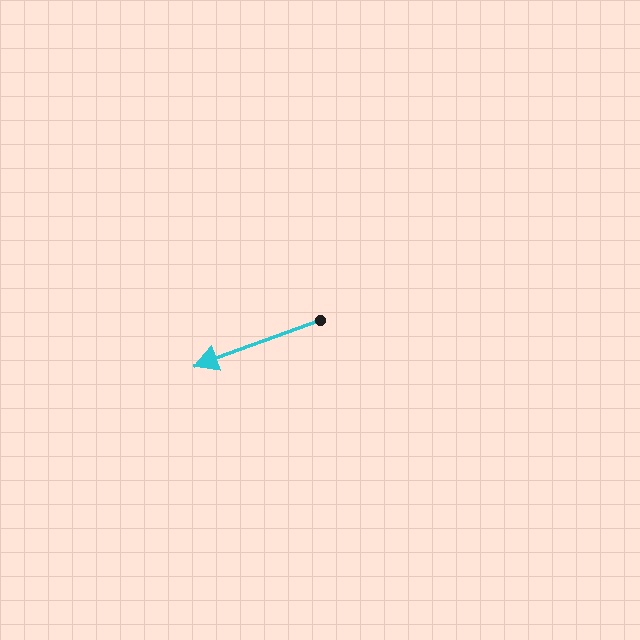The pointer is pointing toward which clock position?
Roughly 8 o'clock.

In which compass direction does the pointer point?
West.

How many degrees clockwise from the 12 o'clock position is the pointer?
Approximately 250 degrees.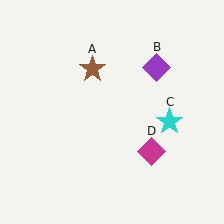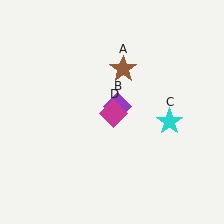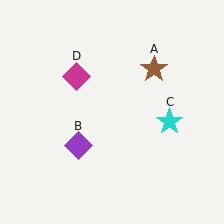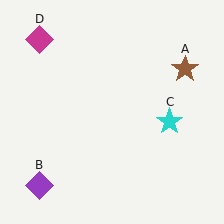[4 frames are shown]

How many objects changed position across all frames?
3 objects changed position: brown star (object A), purple diamond (object B), magenta diamond (object D).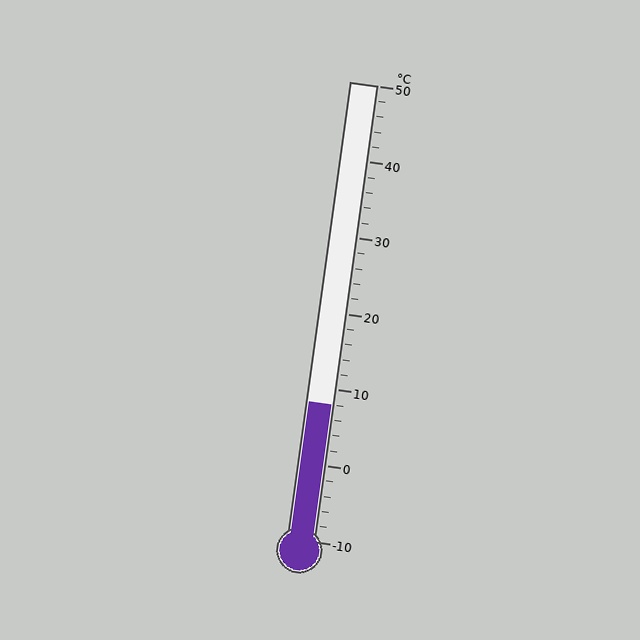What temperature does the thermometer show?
The thermometer shows approximately 8°C.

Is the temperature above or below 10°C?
The temperature is below 10°C.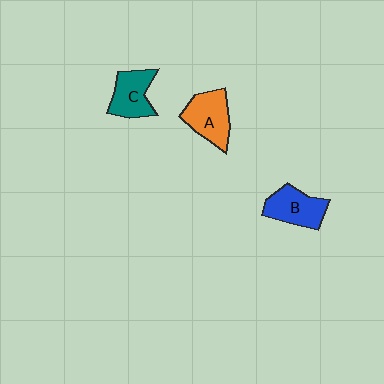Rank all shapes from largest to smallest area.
From largest to smallest: A (orange), B (blue), C (teal).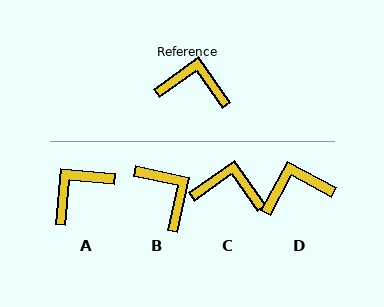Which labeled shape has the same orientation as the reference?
C.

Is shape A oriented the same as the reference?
No, it is off by about 49 degrees.